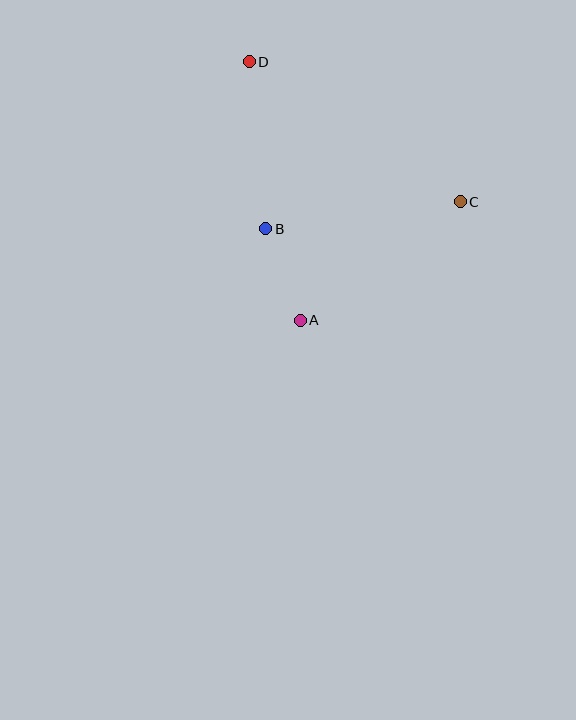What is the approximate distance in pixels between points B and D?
The distance between B and D is approximately 168 pixels.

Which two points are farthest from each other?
Points A and D are farthest from each other.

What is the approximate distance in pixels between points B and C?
The distance between B and C is approximately 196 pixels.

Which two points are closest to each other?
Points A and B are closest to each other.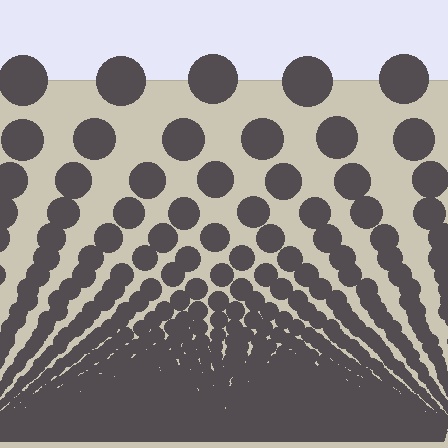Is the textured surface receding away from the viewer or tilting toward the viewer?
The surface appears to tilt toward the viewer. Texture elements get larger and sparser toward the top.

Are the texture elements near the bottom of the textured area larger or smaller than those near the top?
Smaller. The gradient is inverted — elements near the bottom are smaller and denser.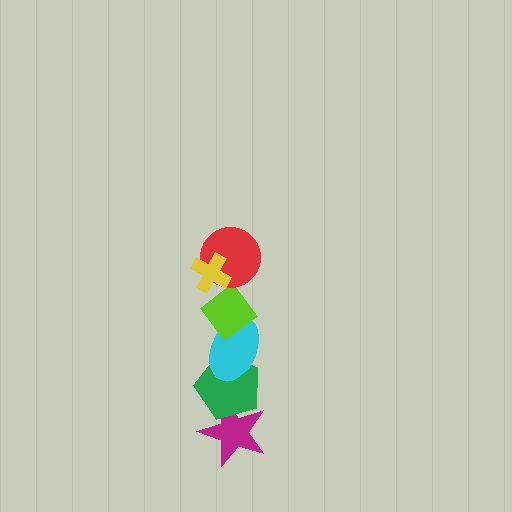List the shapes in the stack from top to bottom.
From top to bottom: the yellow cross, the red circle, the lime diamond, the cyan ellipse, the green pentagon, the magenta star.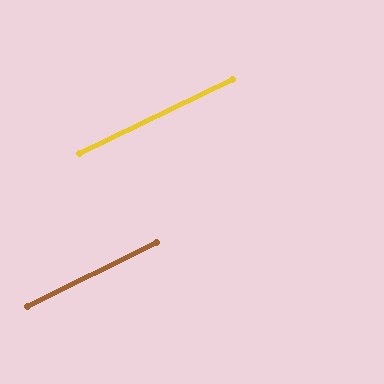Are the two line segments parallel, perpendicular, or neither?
Parallel — their directions differ by only 0.5°.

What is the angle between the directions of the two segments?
Approximately 1 degree.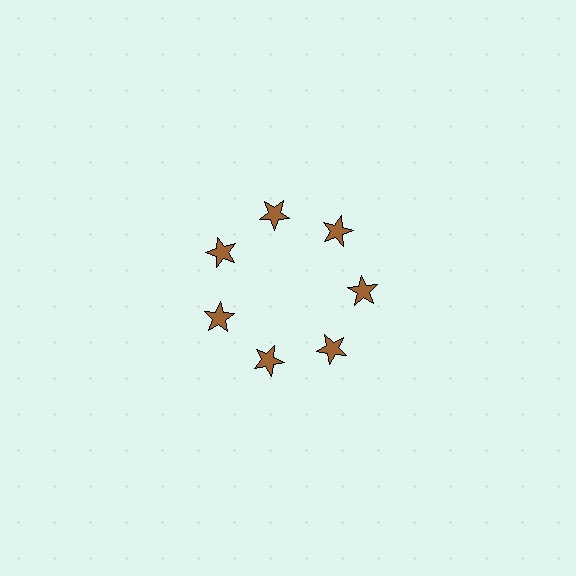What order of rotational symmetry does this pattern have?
This pattern has 7-fold rotational symmetry.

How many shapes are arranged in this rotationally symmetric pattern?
There are 7 shapes, arranged in 7 groups of 1.